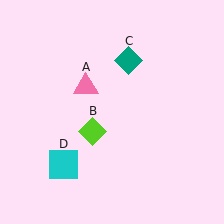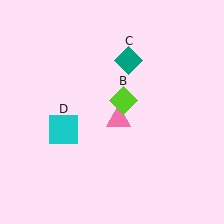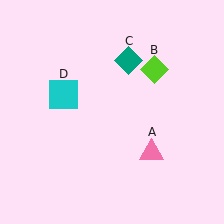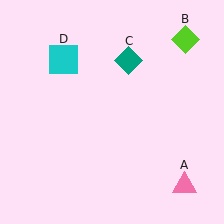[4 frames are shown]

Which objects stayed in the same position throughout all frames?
Teal diamond (object C) remained stationary.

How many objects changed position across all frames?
3 objects changed position: pink triangle (object A), lime diamond (object B), cyan square (object D).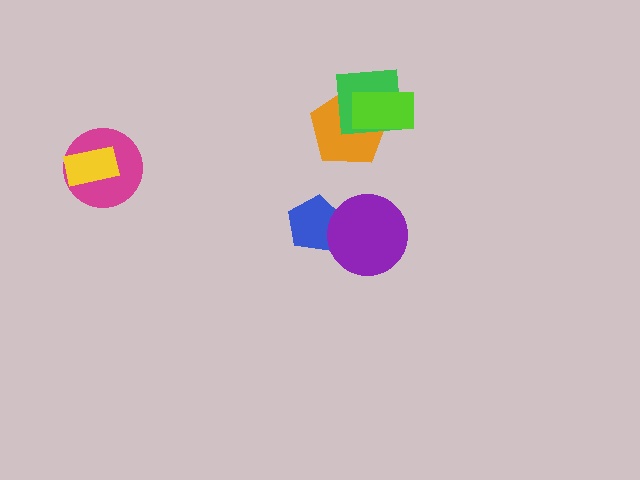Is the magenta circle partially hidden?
Yes, it is partially covered by another shape.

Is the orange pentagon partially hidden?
Yes, it is partially covered by another shape.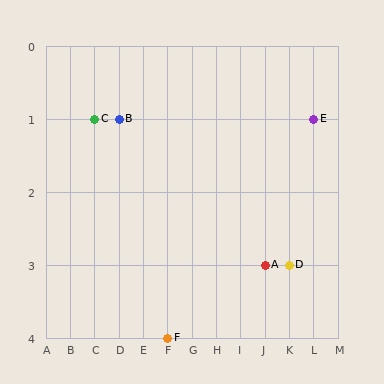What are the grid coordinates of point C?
Point C is at grid coordinates (C, 1).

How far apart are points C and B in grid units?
Points C and B are 1 column apart.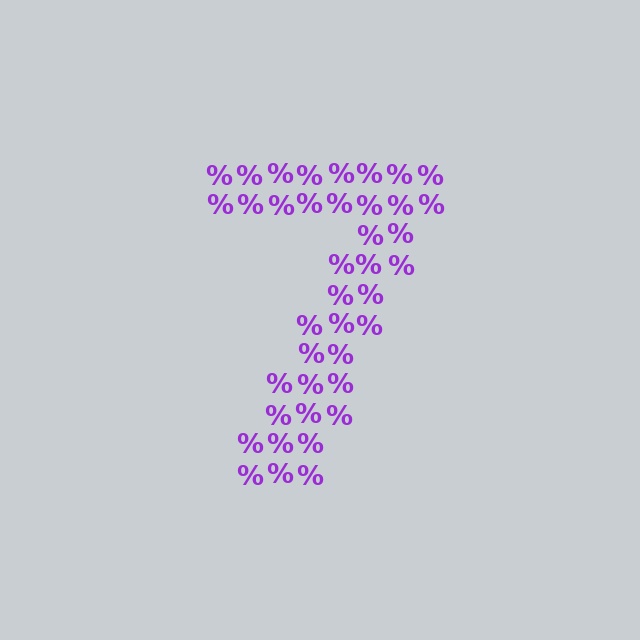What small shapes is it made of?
It is made of small percent signs.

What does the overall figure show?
The overall figure shows the digit 7.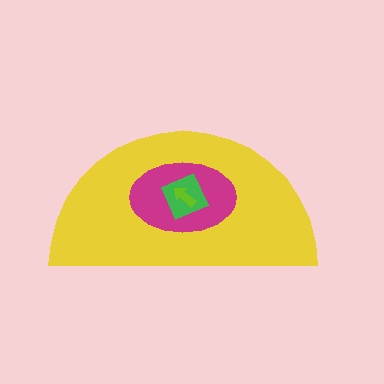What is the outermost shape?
The yellow semicircle.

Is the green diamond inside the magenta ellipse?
Yes.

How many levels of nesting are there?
4.